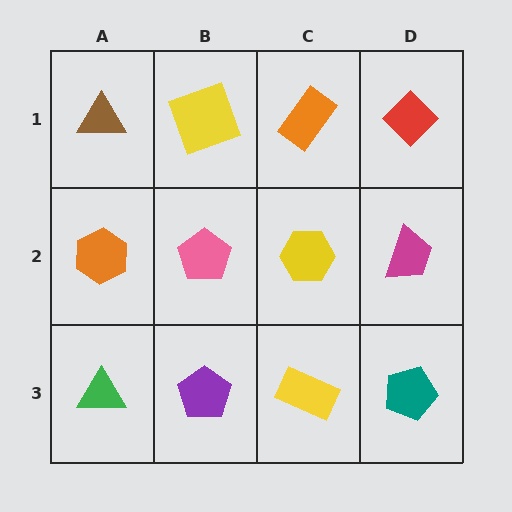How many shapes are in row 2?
4 shapes.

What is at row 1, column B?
A yellow square.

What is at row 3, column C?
A yellow rectangle.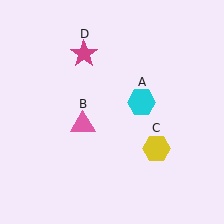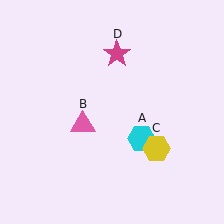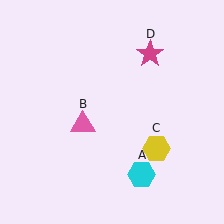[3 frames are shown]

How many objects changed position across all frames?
2 objects changed position: cyan hexagon (object A), magenta star (object D).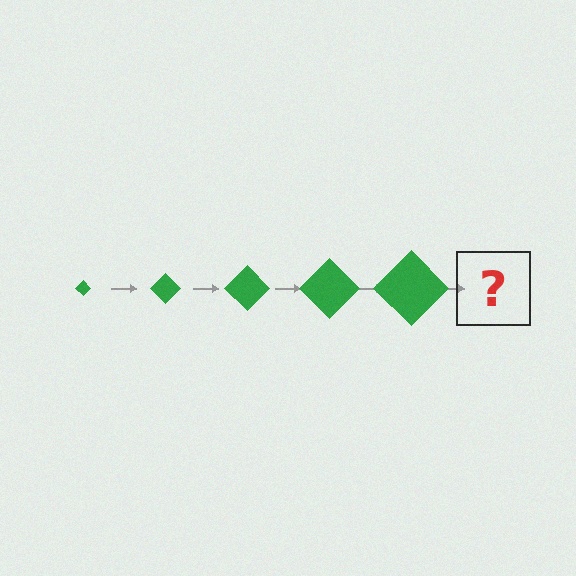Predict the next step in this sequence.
The next step is a green diamond, larger than the previous one.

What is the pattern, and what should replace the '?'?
The pattern is that the diamond gets progressively larger each step. The '?' should be a green diamond, larger than the previous one.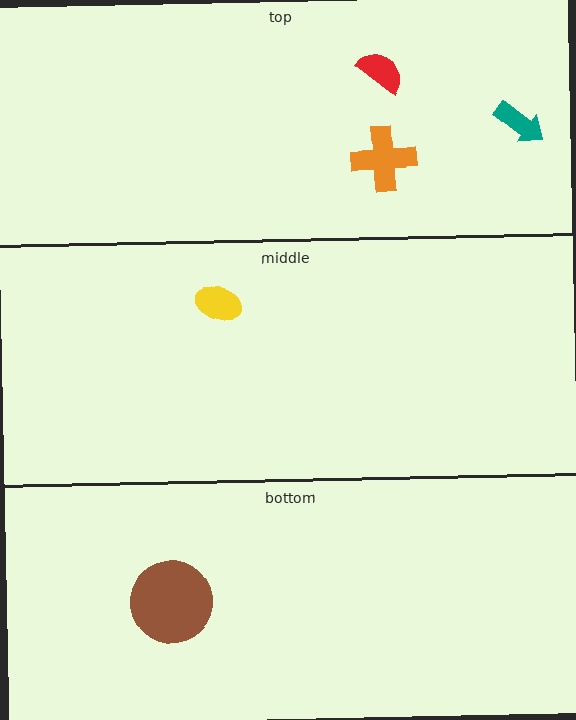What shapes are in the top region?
The orange cross, the red semicircle, the teal arrow.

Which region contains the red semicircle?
The top region.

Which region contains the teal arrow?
The top region.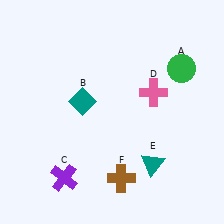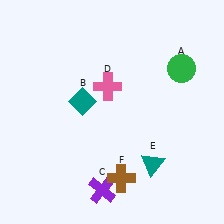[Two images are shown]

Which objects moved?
The objects that moved are: the purple cross (C), the pink cross (D).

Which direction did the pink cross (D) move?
The pink cross (D) moved left.